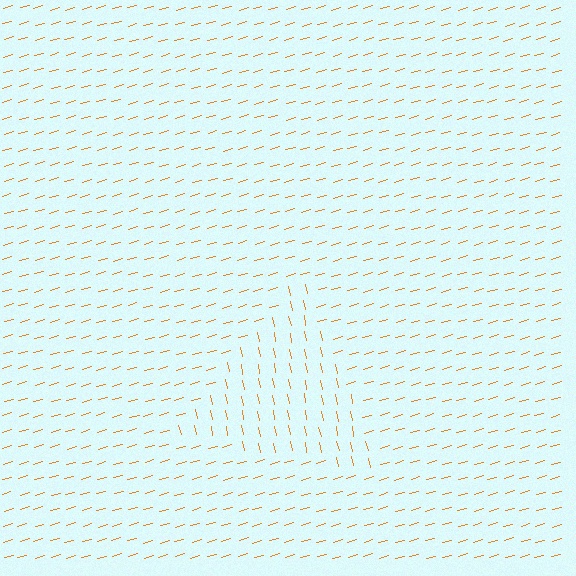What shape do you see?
I see a triangle.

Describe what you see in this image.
The image is filled with small orange line segments. A triangle region in the image has lines oriented differently from the surrounding lines, creating a visible texture boundary.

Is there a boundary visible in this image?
Yes, there is a texture boundary formed by a change in line orientation.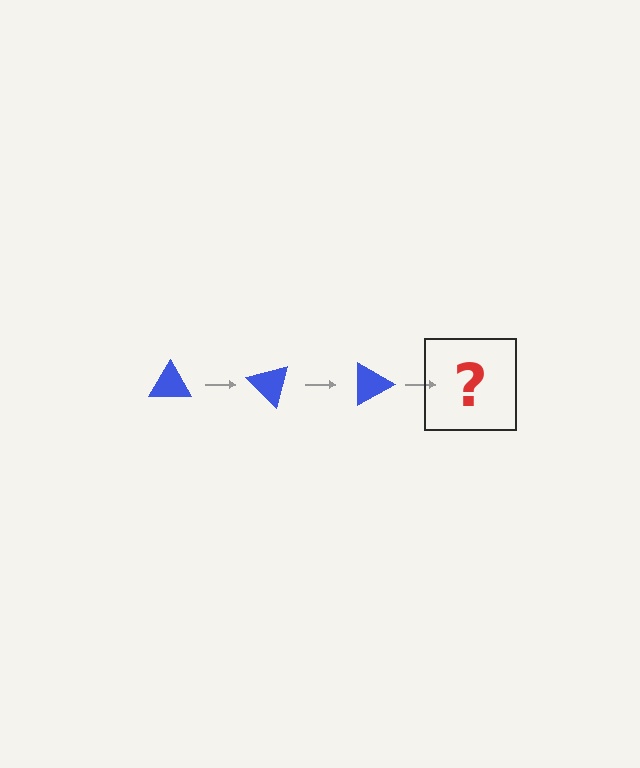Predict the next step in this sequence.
The next step is a blue triangle rotated 135 degrees.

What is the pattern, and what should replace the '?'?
The pattern is that the triangle rotates 45 degrees each step. The '?' should be a blue triangle rotated 135 degrees.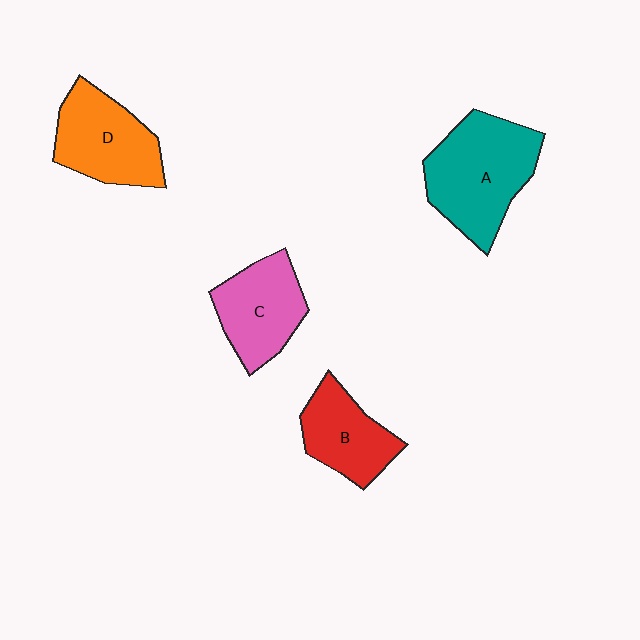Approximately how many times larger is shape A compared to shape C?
Approximately 1.4 times.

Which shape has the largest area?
Shape A (teal).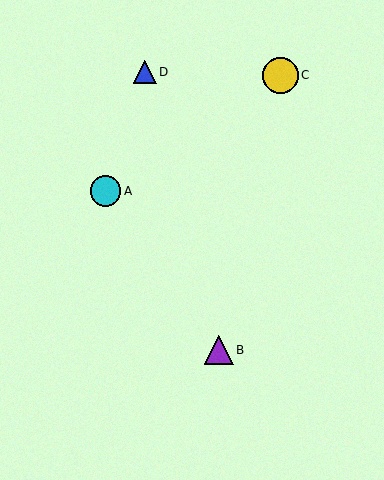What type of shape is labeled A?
Shape A is a cyan circle.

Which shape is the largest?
The yellow circle (labeled C) is the largest.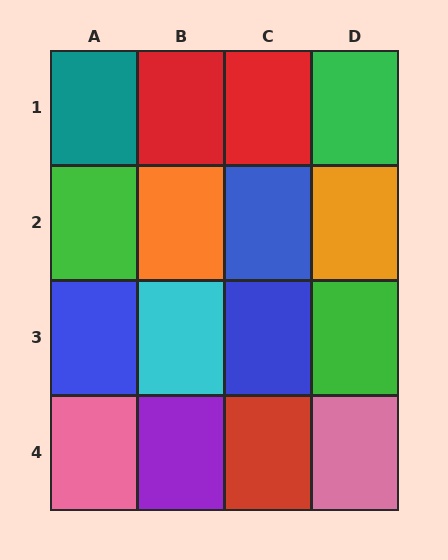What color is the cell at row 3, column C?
Blue.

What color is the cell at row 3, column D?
Green.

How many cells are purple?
1 cell is purple.